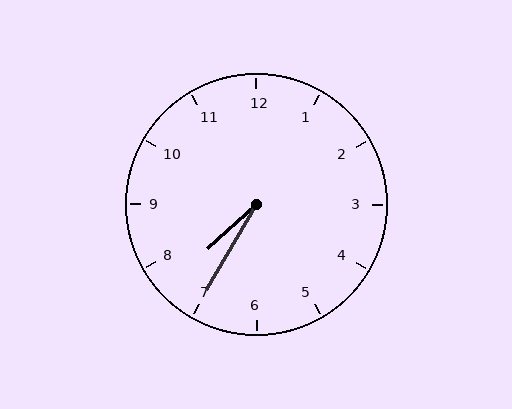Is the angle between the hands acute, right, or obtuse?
It is acute.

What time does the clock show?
7:35.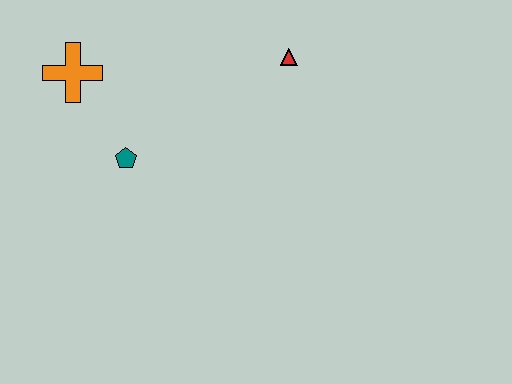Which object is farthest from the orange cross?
The red triangle is farthest from the orange cross.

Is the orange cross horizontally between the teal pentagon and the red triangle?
No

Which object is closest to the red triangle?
The teal pentagon is closest to the red triangle.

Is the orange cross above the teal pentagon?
Yes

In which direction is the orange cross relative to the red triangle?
The orange cross is to the left of the red triangle.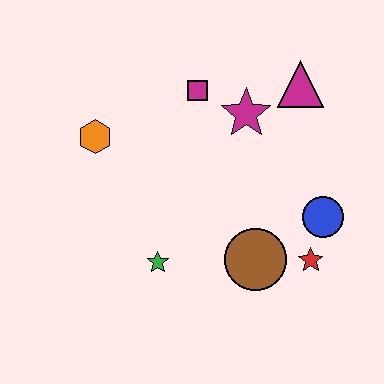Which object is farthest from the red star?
The orange hexagon is farthest from the red star.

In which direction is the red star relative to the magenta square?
The red star is below the magenta square.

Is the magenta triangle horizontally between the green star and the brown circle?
No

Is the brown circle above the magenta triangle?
No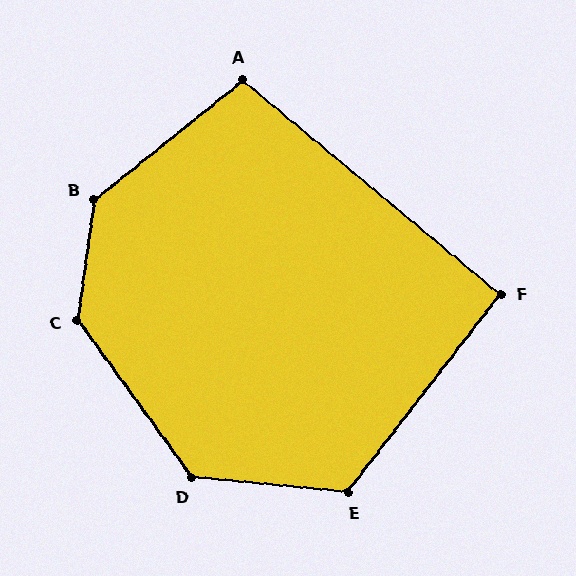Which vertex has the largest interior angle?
B, at approximately 137 degrees.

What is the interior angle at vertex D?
Approximately 131 degrees (obtuse).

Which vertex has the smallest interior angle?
F, at approximately 92 degrees.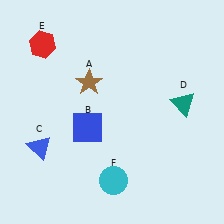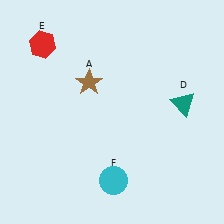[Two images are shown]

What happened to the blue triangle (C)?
The blue triangle (C) was removed in Image 2. It was in the bottom-left area of Image 1.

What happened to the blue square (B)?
The blue square (B) was removed in Image 2. It was in the bottom-left area of Image 1.